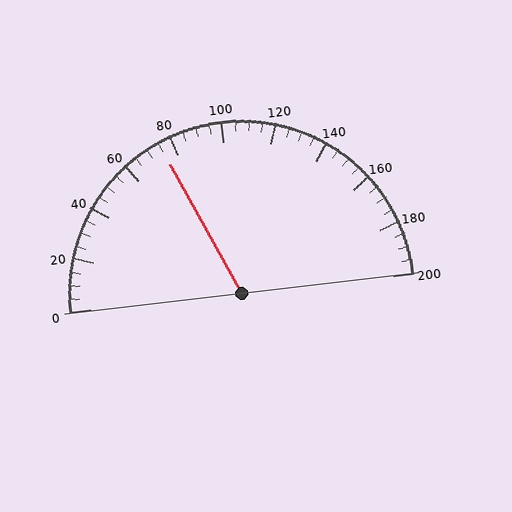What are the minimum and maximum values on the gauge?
The gauge ranges from 0 to 200.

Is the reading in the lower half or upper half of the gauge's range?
The reading is in the lower half of the range (0 to 200).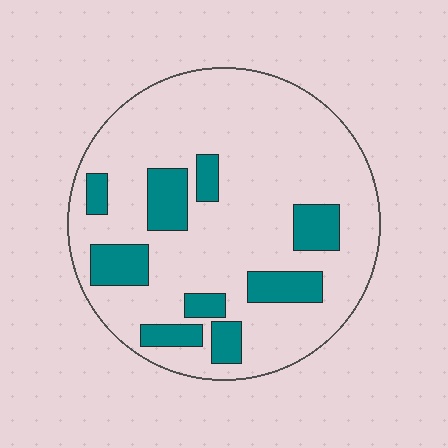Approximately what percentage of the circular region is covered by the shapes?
Approximately 20%.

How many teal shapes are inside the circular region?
9.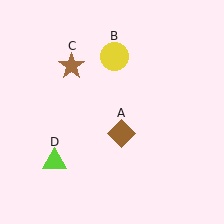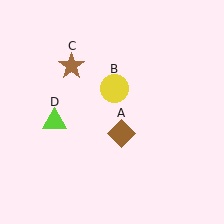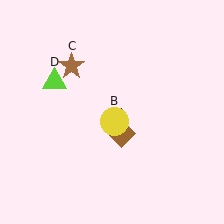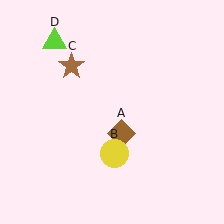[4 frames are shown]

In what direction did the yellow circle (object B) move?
The yellow circle (object B) moved down.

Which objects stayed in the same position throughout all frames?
Brown diamond (object A) and brown star (object C) remained stationary.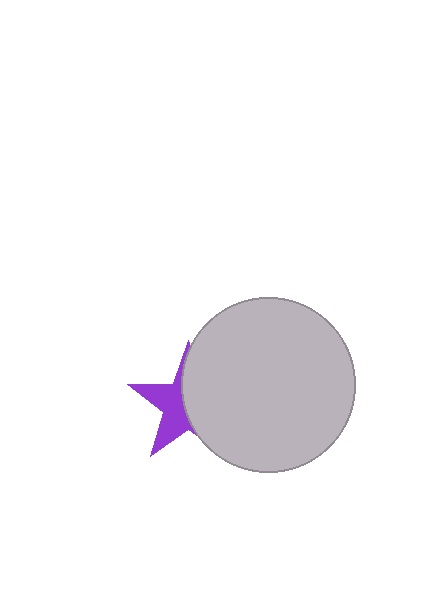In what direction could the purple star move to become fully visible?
The purple star could move left. That would shift it out from behind the light gray circle entirely.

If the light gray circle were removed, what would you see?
You would see the complete purple star.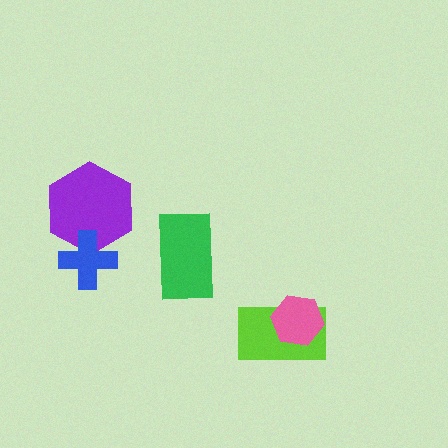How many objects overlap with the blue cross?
1 object overlaps with the blue cross.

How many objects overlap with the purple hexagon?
1 object overlaps with the purple hexagon.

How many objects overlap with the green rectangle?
0 objects overlap with the green rectangle.